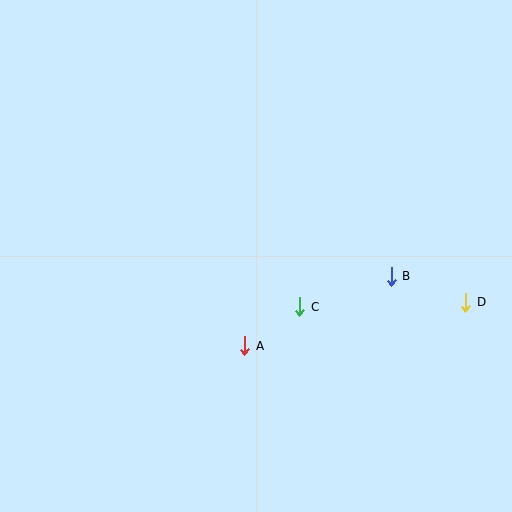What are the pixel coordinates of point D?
Point D is at (466, 302).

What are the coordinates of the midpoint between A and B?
The midpoint between A and B is at (318, 311).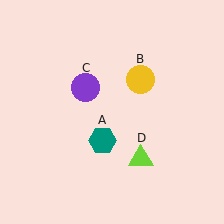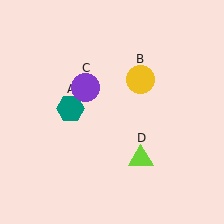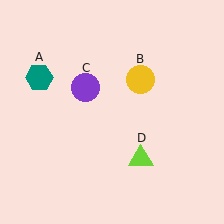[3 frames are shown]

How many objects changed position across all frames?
1 object changed position: teal hexagon (object A).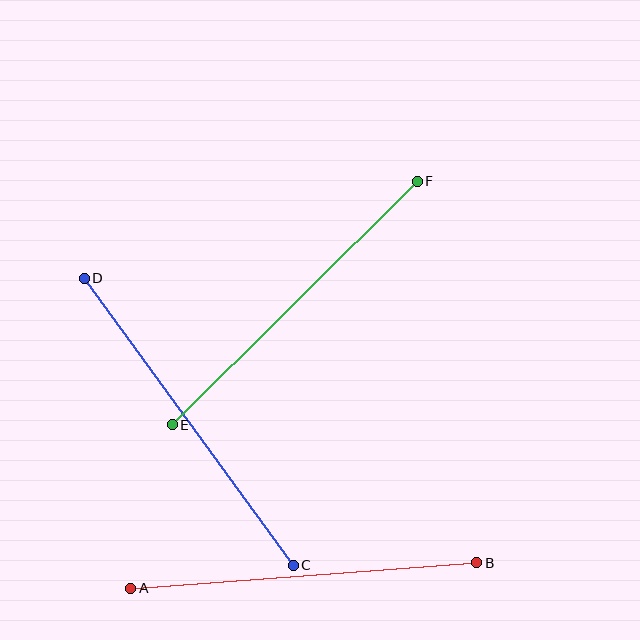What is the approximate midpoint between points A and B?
The midpoint is at approximately (304, 575) pixels.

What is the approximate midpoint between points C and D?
The midpoint is at approximately (189, 422) pixels.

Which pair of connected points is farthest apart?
Points C and D are farthest apart.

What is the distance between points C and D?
The distance is approximately 355 pixels.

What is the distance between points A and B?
The distance is approximately 347 pixels.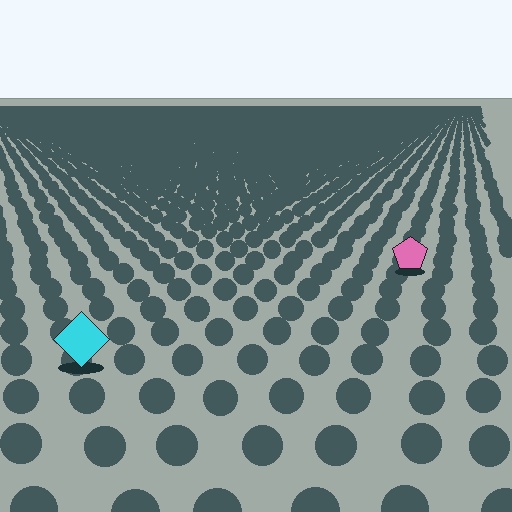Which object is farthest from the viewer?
The pink pentagon is farthest from the viewer. It appears smaller and the ground texture around it is denser.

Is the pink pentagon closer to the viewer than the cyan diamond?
No. The cyan diamond is closer — you can tell from the texture gradient: the ground texture is coarser near it.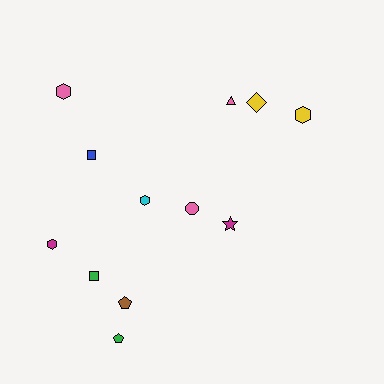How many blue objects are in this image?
There is 1 blue object.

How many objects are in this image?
There are 12 objects.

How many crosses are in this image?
There are no crosses.